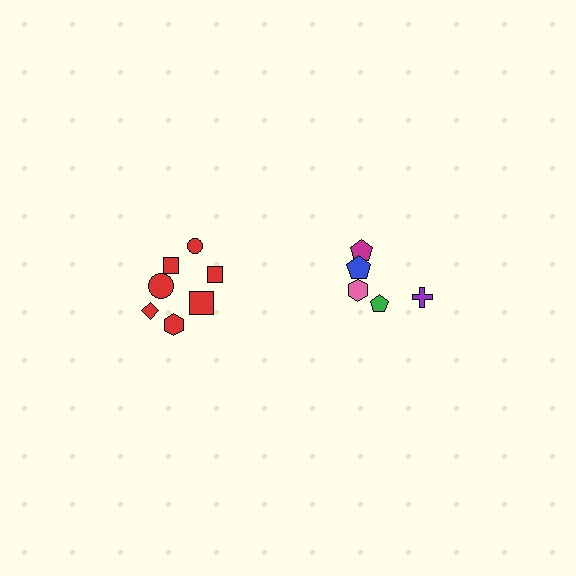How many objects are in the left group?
There are 7 objects.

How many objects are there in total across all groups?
There are 12 objects.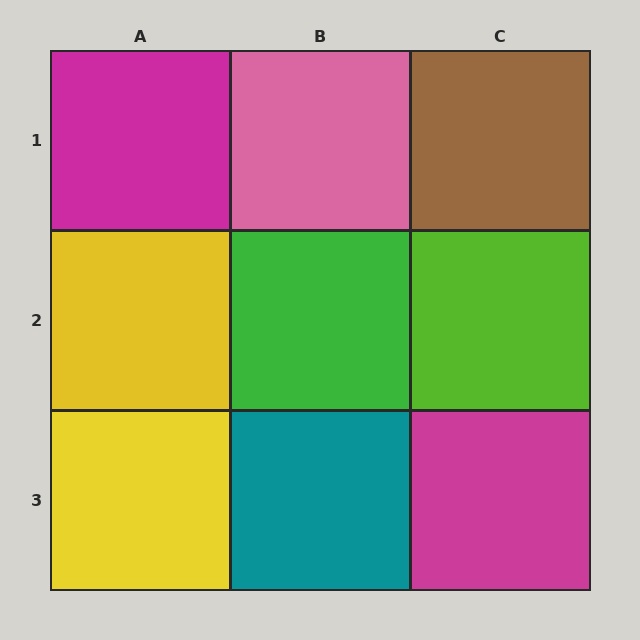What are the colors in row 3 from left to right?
Yellow, teal, magenta.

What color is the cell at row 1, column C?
Brown.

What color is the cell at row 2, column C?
Lime.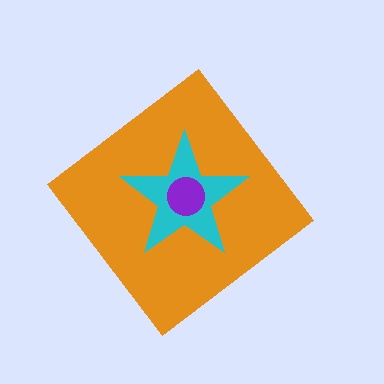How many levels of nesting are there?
3.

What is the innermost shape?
The purple circle.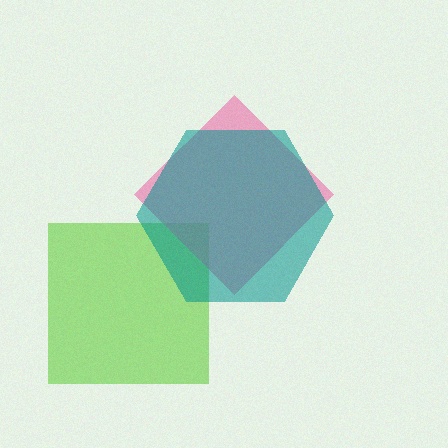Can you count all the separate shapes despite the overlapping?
Yes, there are 3 separate shapes.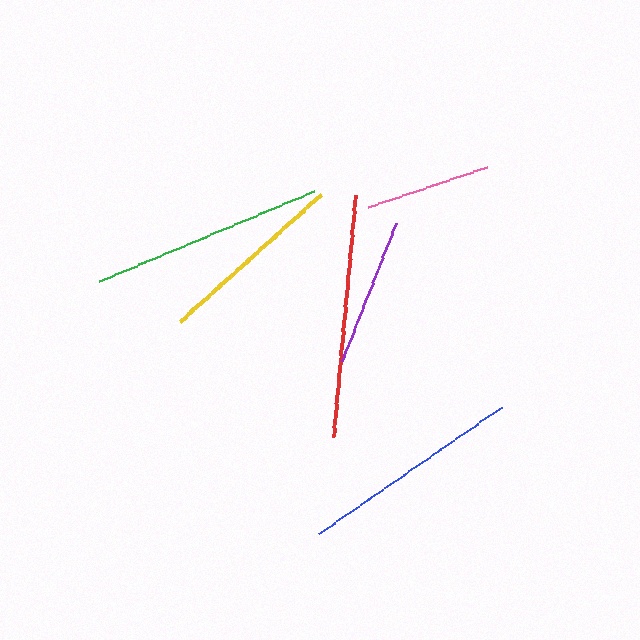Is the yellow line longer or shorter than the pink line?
The yellow line is longer than the pink line.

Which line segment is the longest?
The red line is the longest at approximately 242 pixels.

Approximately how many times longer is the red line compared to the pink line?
The red line is approximately 1.9 times the length of the pink line.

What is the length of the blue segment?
The blue segment is approximately 223 pixels long.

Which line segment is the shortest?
The pink line is the shortest at approximately 125 pixels.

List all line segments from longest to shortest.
From longest to shortest: red, green, blue, yellow, purple, pink.